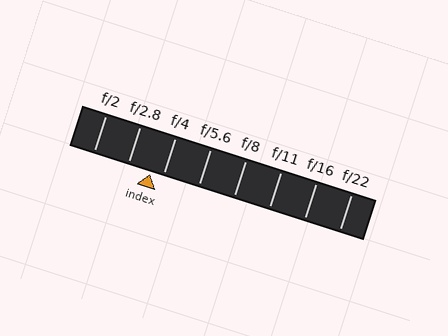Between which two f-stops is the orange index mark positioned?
The index mark is between f/2.8 and f/4.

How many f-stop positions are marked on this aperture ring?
There are 8 f-stop positions marked.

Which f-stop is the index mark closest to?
The index mark is closest to f/4.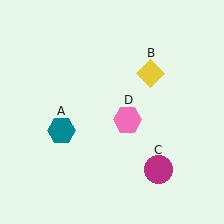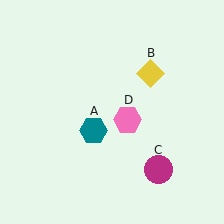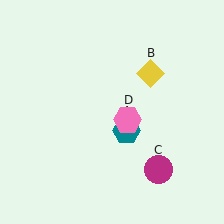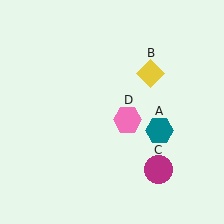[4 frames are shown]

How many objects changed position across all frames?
1 object changed position: teal hexagon (object A).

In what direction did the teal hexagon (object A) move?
The teal hexagon (object A) moved right.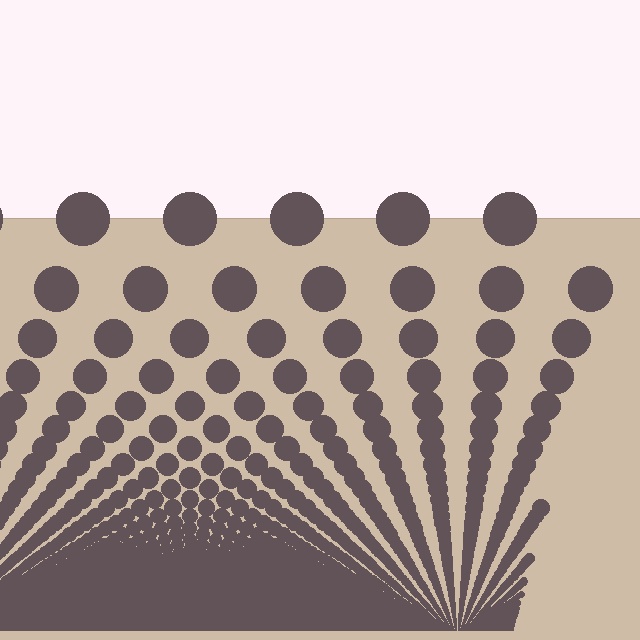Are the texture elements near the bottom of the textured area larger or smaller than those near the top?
Smaller. The gradient is inverted — elements near the bottom are smaller and denser.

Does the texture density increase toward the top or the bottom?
Density increases toward the bottom.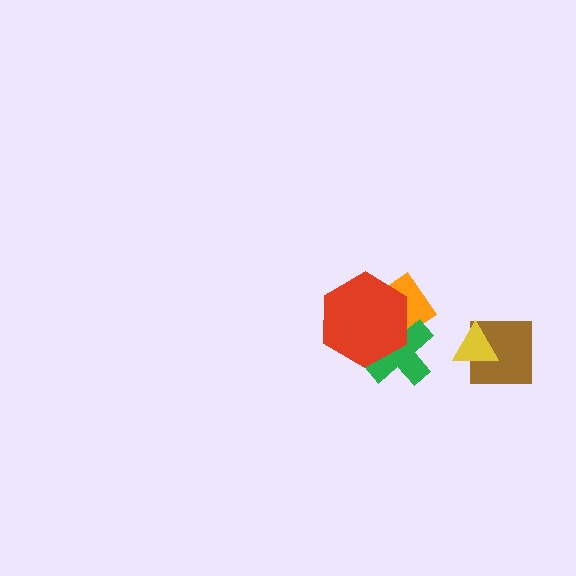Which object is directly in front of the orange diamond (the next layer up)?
The green cross is directly in front of the orange diamond.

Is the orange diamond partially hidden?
Yes, it is partially covered by another shape.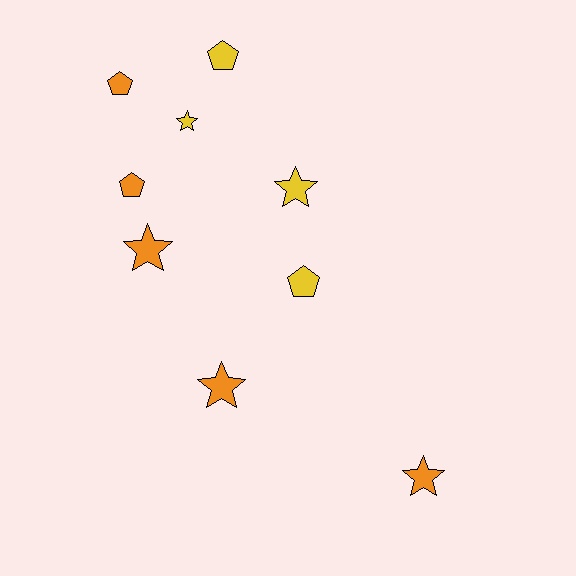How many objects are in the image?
There are 9 objects.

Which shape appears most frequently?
Star, with 5 objects.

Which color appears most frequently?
Orange, with 5 objects.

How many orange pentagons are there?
There are 2 orange pentagons.